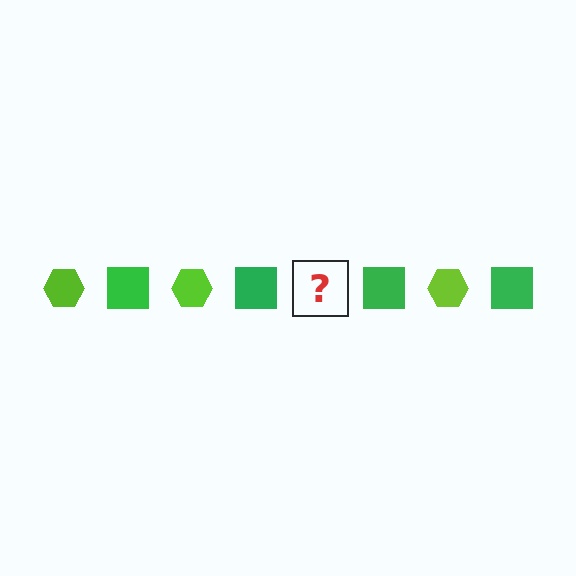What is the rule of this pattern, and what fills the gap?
The rule is that the pattern alternates between lime hexagon and green square. The gap should be filled with a lime hexagon.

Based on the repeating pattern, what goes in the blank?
The blank should be a lime hexagon.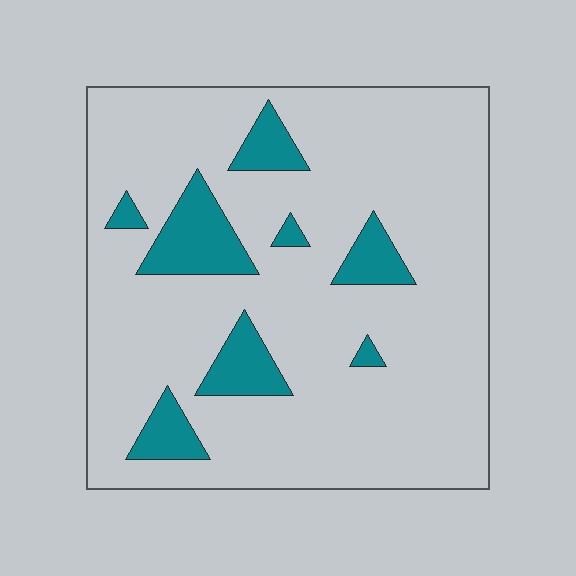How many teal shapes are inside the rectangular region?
8.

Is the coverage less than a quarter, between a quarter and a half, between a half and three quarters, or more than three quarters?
Less than a quarter.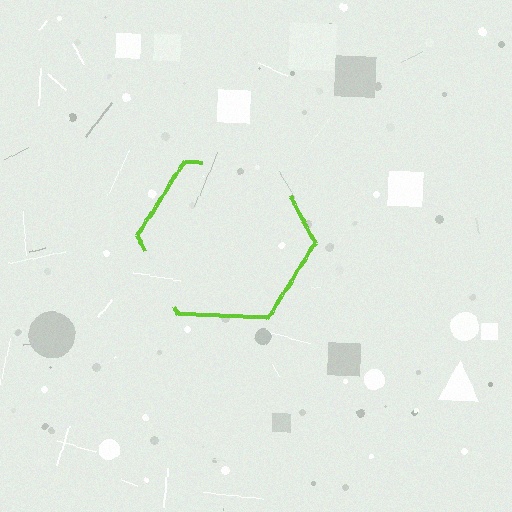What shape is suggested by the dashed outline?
The dashed outline suggests a hexagon.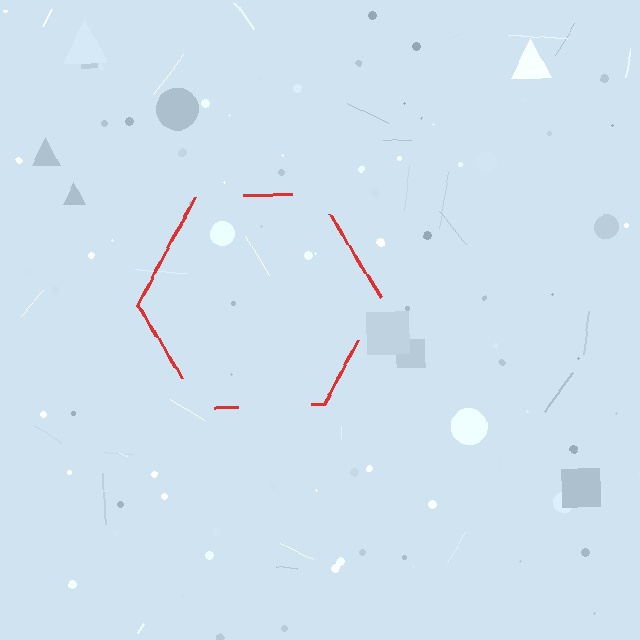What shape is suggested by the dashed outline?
The dashed outline suggests a hexagon.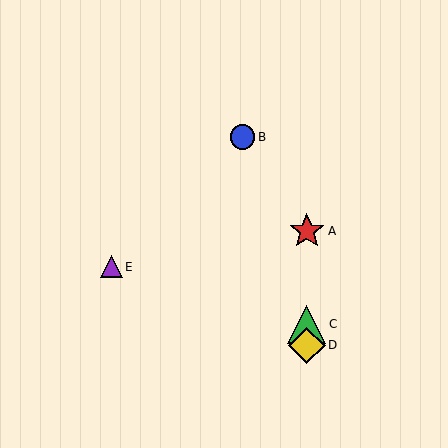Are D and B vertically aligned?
No, D is at x≈307 and B is at x≈243.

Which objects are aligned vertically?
Objects A, C, D are aligned vertically.